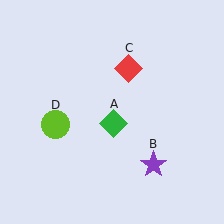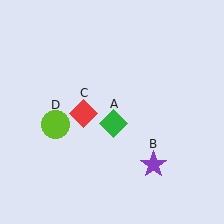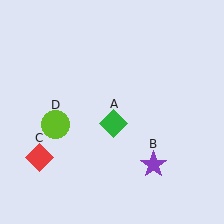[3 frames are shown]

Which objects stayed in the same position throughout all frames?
Green diamond (object A) and purple star (object B) and lime circle (object D) remained stationary.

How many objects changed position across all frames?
1 object changed position: red diamond (object C).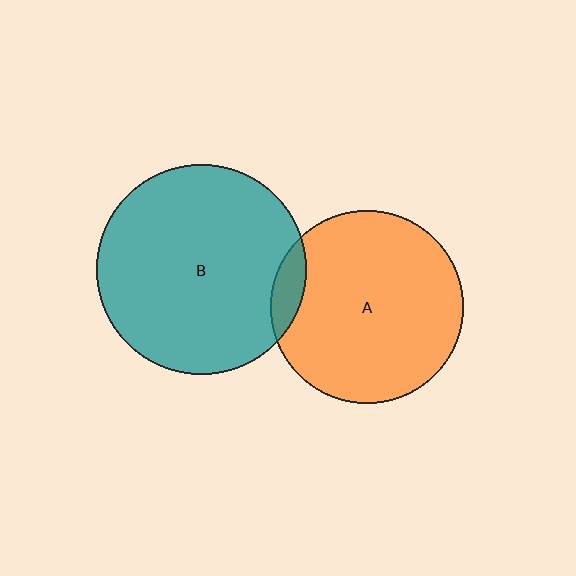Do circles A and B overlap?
Yes.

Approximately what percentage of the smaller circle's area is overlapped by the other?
Approximately 10%.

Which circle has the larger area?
Circle B (teal).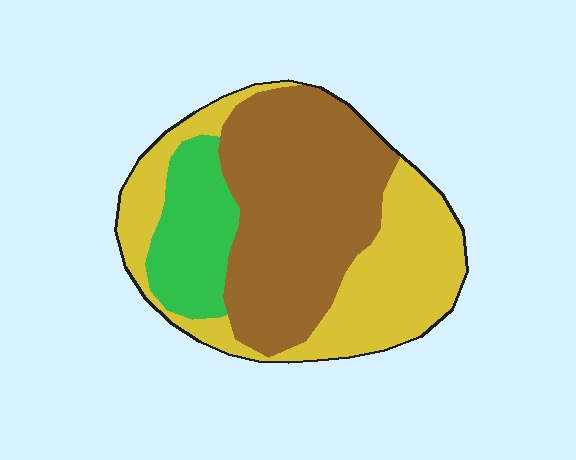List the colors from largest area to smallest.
From largest to smallest: brown, yellow, green.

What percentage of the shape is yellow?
Yellow takes up between a quarter and a half of the shape.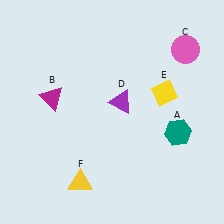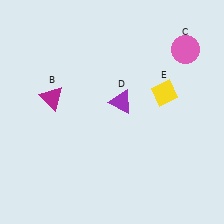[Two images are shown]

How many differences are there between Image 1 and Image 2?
There are 2 differences between the two images.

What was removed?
The teal hexagon (A), the yellow triangle (F) were removed in Image 2.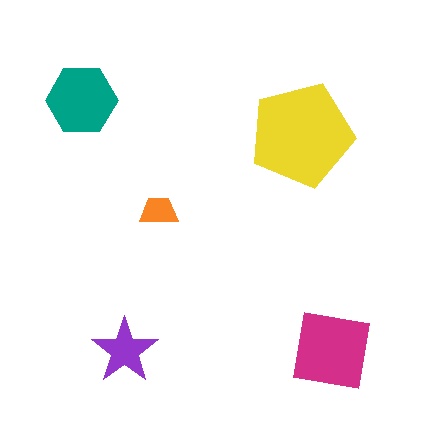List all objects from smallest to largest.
The orange trapezoid, the purple star, the teal hexagon, the magenta square, the yellow pentagon.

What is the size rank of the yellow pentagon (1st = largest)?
1st.